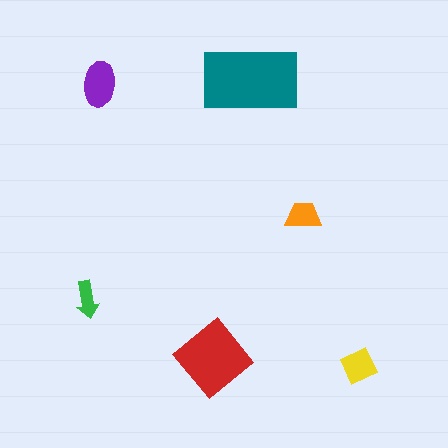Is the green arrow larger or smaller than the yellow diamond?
Smaller.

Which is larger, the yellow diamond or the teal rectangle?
The teal rectangle.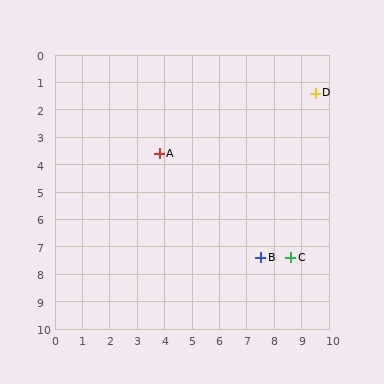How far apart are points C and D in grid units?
Points C and D are about 6.1 grid units apart.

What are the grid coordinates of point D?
Point D is at approximately (9.5, 1.4).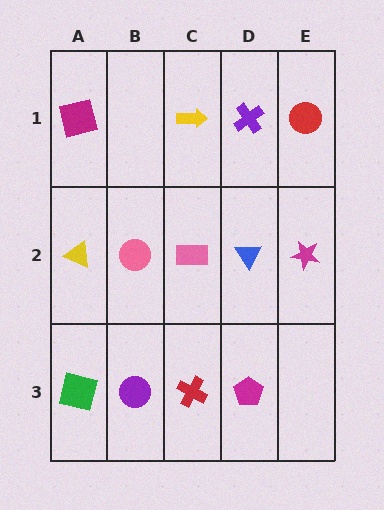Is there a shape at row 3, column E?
No, that cell is empty.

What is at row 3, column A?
A green square.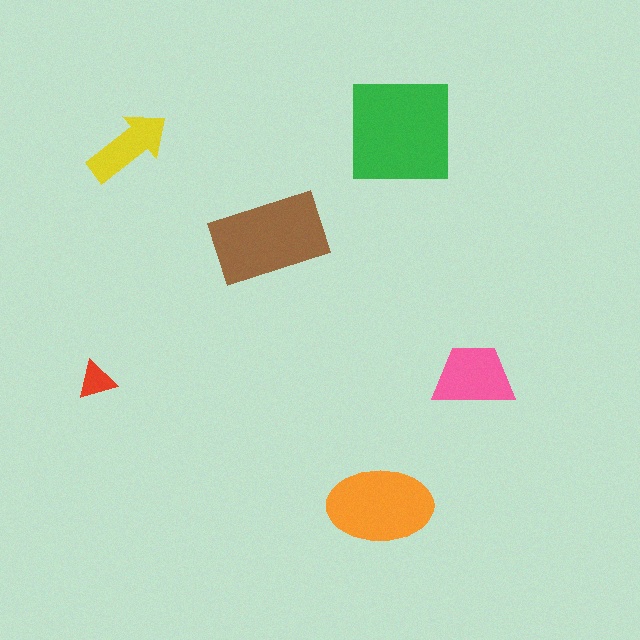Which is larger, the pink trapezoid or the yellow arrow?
The pink trapezoid.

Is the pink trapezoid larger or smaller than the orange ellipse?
Smaller.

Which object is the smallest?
The red triangle.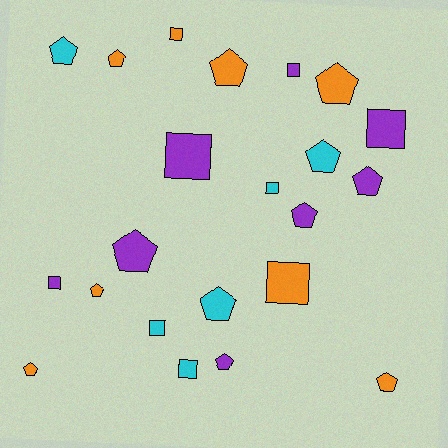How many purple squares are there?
There are 4 purple squares.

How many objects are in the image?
There are 22 objects.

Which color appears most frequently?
Purple, with 8 objects.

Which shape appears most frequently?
Pentagon, with 13 objects.